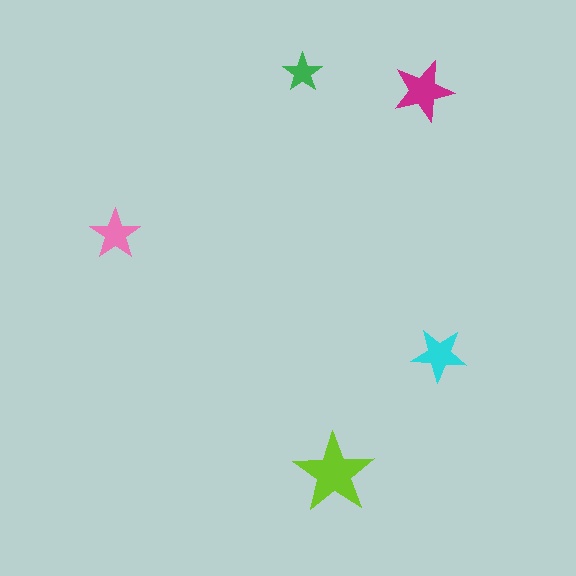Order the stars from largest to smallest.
the lime one, the magenta one, the cyan one, the pink one, the green one.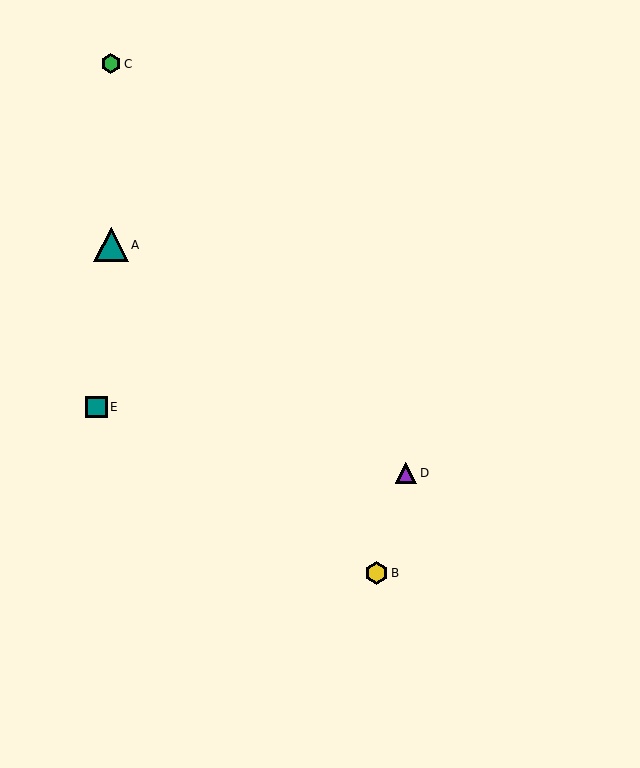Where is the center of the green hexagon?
The center of the green hexagon is at (111, 64).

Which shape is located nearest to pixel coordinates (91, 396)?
The teal square (labeled E) at (97, 407) is nearest to that location.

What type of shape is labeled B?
Shape B is a yellow hexagon.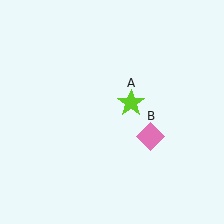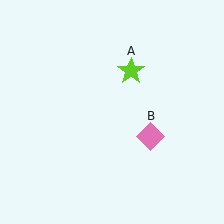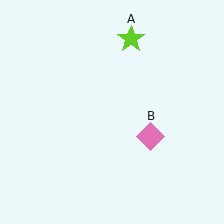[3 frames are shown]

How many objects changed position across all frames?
1 object changed position: lime star (object A).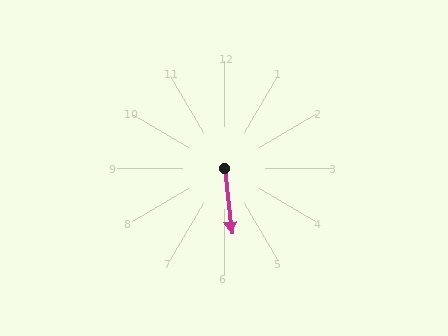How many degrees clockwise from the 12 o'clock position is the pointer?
Approximately 174 degrees.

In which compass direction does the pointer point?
South.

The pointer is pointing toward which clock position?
Roughly 6 o'clock.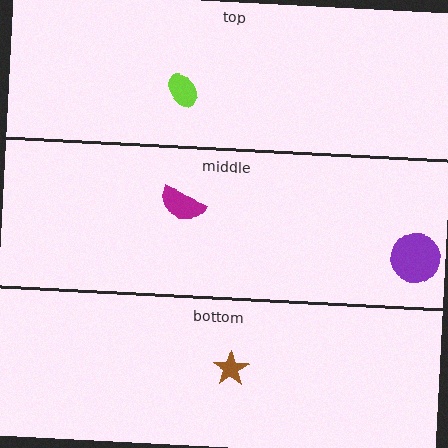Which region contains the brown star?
The bottom region.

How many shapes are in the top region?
1.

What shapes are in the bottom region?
The brown star.